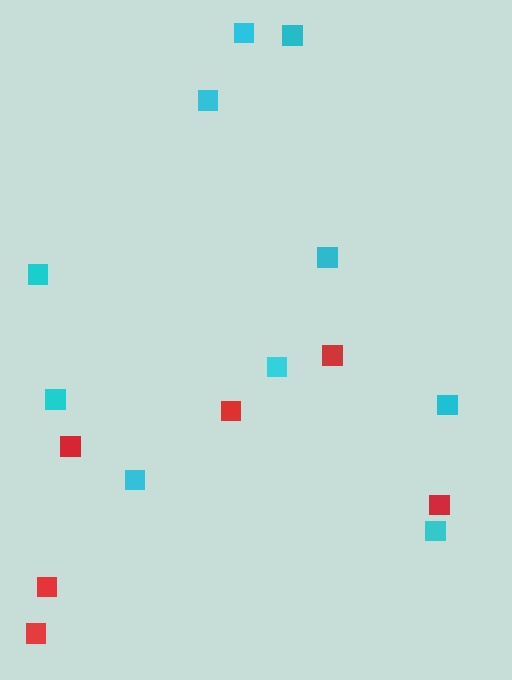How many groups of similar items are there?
There are 2 groups: one group of red squares (6) and one group of cyan squares (10).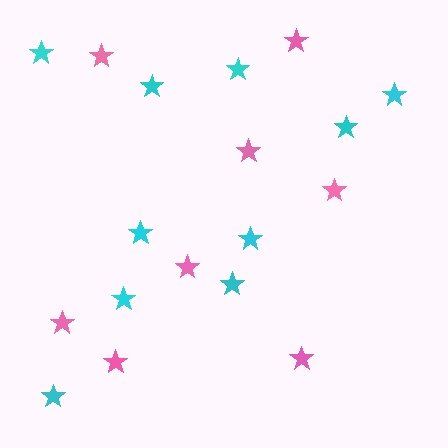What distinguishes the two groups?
There are 2 groups: one group of cyan stars (10) and one group of pink stars (8).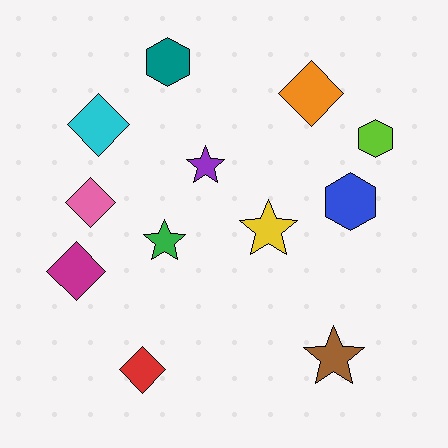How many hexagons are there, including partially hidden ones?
There are 3 hexagons.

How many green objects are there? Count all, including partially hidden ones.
There is 1 green object.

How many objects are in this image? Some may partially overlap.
There are 12 objects.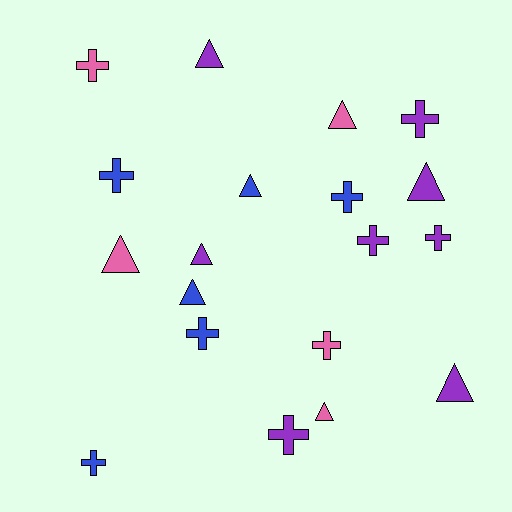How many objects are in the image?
There are 19 objects.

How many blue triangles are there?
There are 2 blue triangles.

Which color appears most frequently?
Purple, with 8 objects.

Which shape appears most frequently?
Cross, with 10 objects.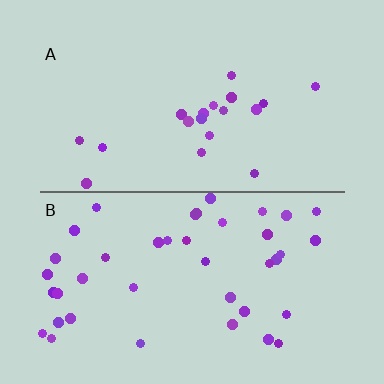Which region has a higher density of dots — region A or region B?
B (the bottom).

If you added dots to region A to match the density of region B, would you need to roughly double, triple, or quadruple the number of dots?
Approximately double.